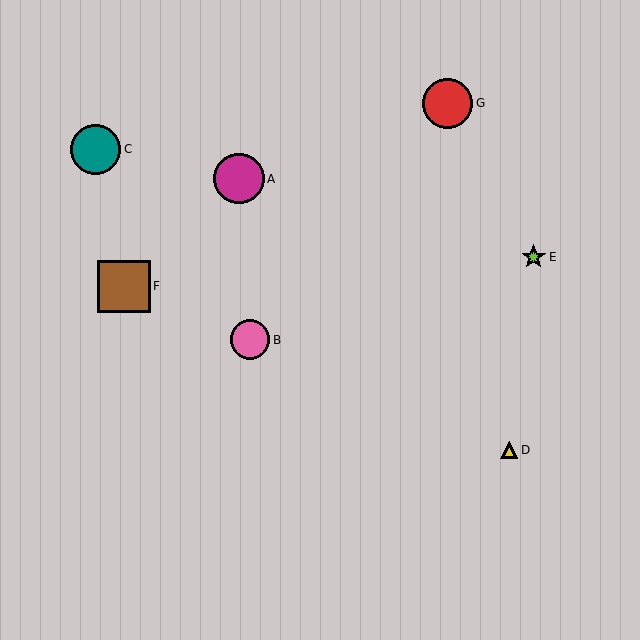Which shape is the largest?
The brown square (labeled F) is the largest.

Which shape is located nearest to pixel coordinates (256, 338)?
The pink circle (labeled B) at (250, 340) is nearest to that location.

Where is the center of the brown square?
The center of the brown square is at (124, 286).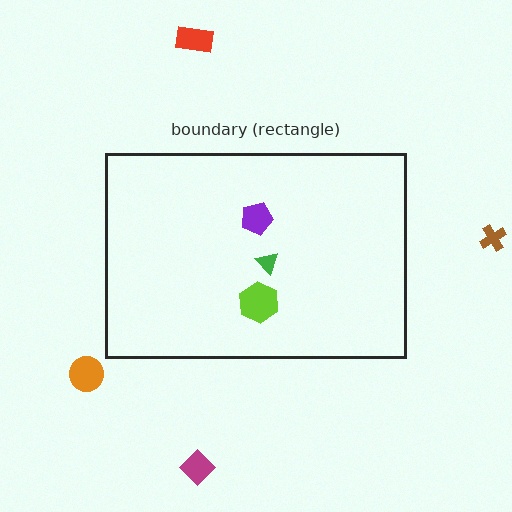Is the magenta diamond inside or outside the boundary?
Outside.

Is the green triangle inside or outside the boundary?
Inside.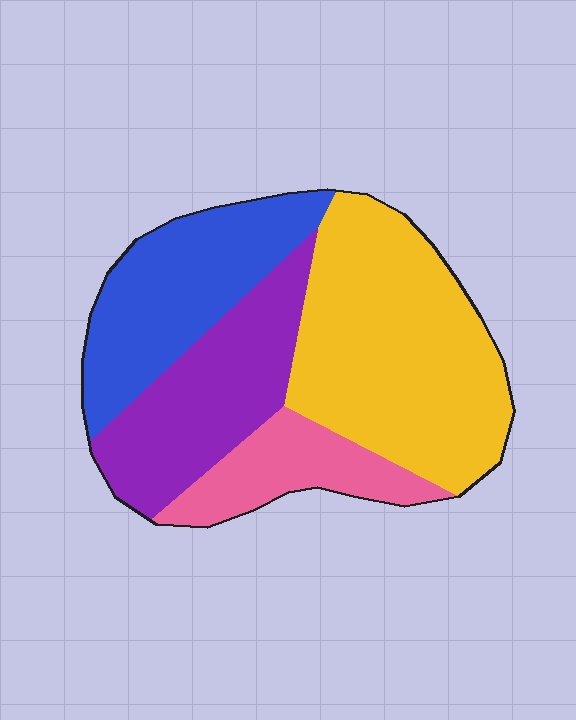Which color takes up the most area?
Yellow, at roughly 40%.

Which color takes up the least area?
Pink, at roughly 15%.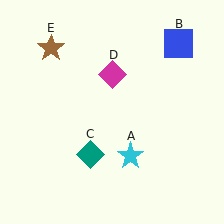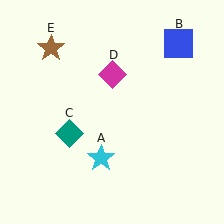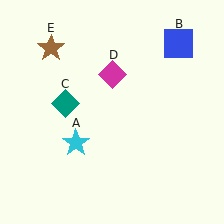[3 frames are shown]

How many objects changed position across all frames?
2 objects changed position: cyan star (object A), teal diamond (object C).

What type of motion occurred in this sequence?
The cyan star (object A), teal diamond (object C) rotated clockwise around the center of the scene.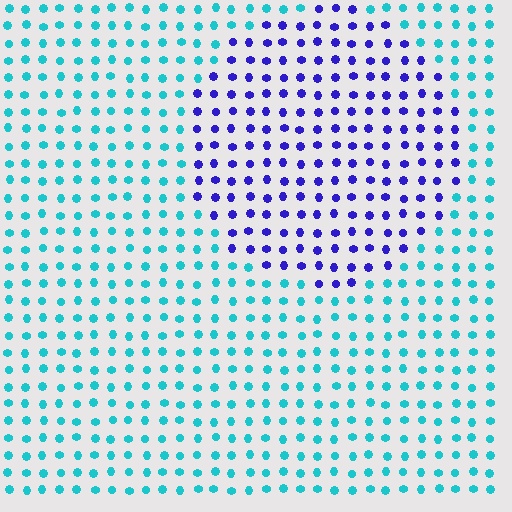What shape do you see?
I see a circle.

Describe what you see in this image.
The image is filled with small cyan elements in a uniform arrangement. A circle-shaped region is visible where the elements are tinted to a slightly different hue, forming a subtle color boundary.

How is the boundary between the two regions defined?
The boundary is defined purely by a slight shift in hue (about 65 degrees). Spacing, size, and orientation are identical on both sides.